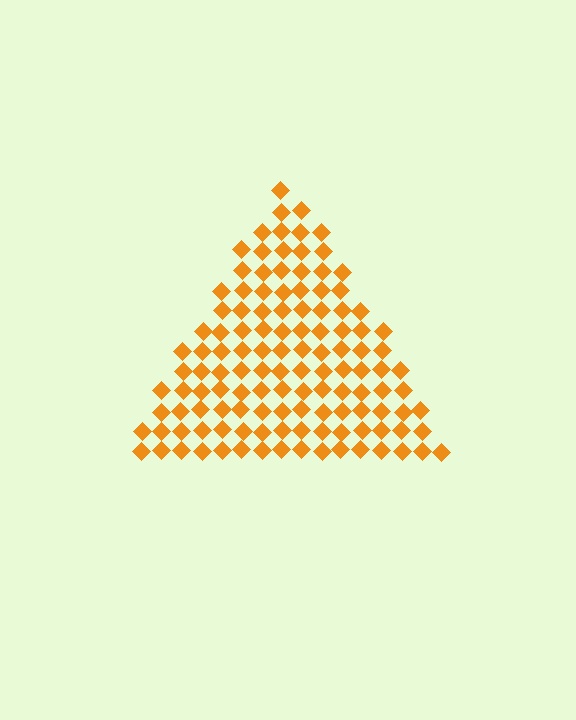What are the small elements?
The small elements are diamonds.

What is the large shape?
The large shape is a triangle.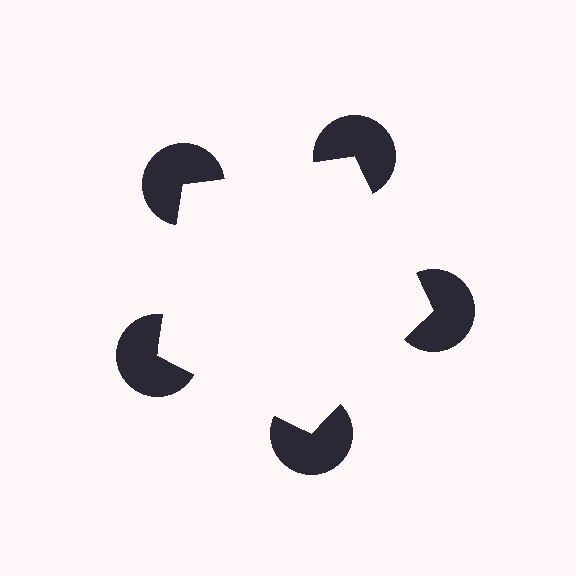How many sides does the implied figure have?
5 sides.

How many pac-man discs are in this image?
There are 5 — one at each vertex of the illusory pentagon.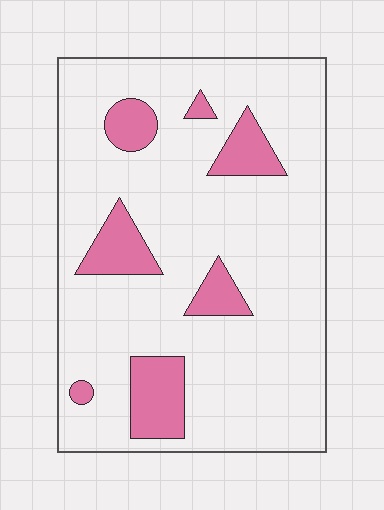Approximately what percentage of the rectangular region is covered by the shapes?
Approximately 15%.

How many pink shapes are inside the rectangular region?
7.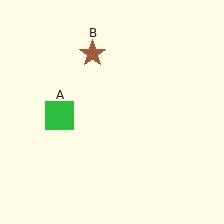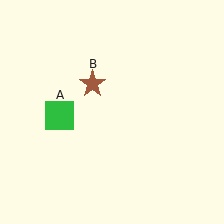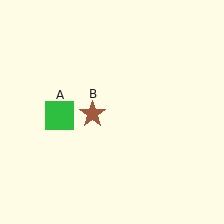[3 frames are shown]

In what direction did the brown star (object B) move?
The brown star (object B) moved down.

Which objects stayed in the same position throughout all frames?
Green square (object A) remained stationary.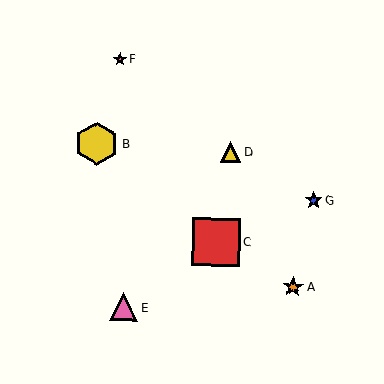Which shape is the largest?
The red square (labeled C) is the largest.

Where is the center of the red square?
The center of the red square is at (216, 242).